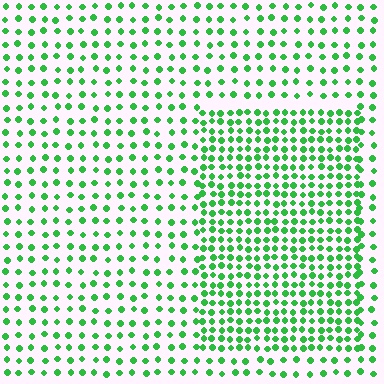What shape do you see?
I see a rectangle.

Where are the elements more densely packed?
The elements are more densely packed inside the rectangle boundary.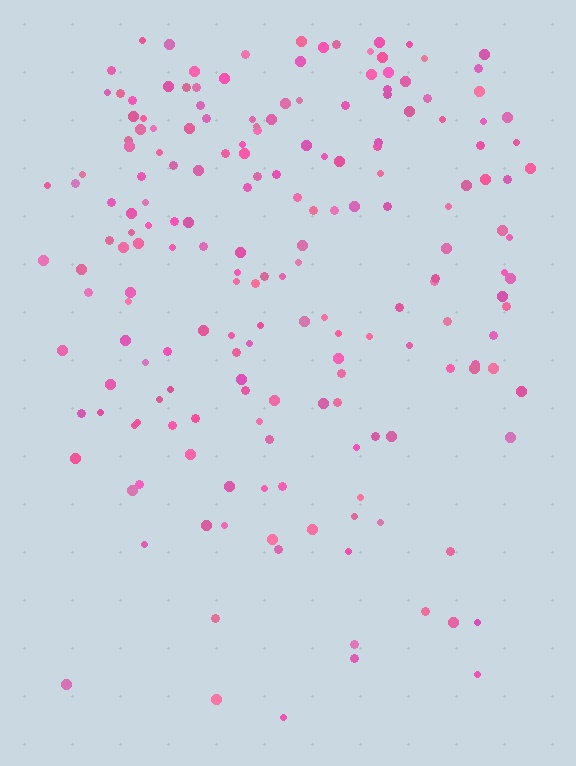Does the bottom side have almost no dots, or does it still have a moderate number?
Still a moderate number, just noticeably fewer than the top.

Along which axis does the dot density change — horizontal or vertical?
Vertical.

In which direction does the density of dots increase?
From bottom to top, with the top side densest.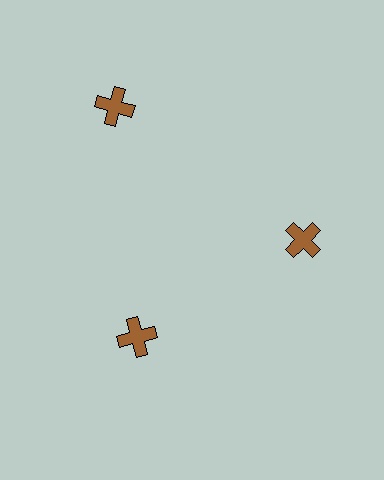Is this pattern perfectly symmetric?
No. The 3 brown crosses are arranged in a ring, but one element near the 11 o'clock position is pushed outward from the center, breaking the 3-fold rotational symmetry.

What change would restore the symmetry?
The symmetry would be restored by moving it inward, back onto the ring so that all 3 crosses sit at equal angles and equal distance from the center.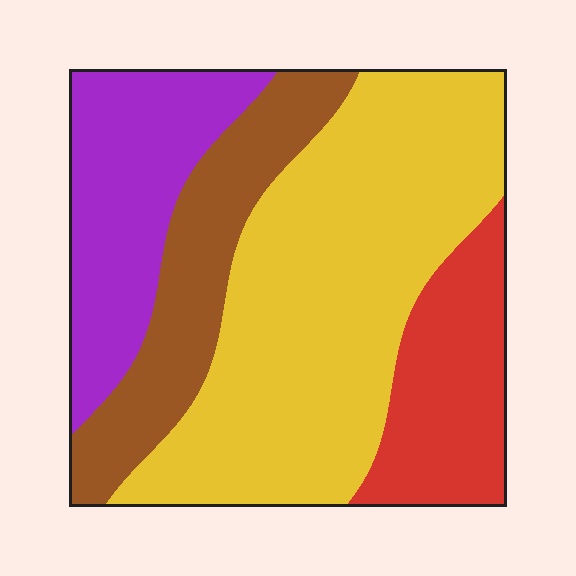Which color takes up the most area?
Yellow, at roughly 45%.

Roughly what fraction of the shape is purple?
Purple covers about 20% of the shape.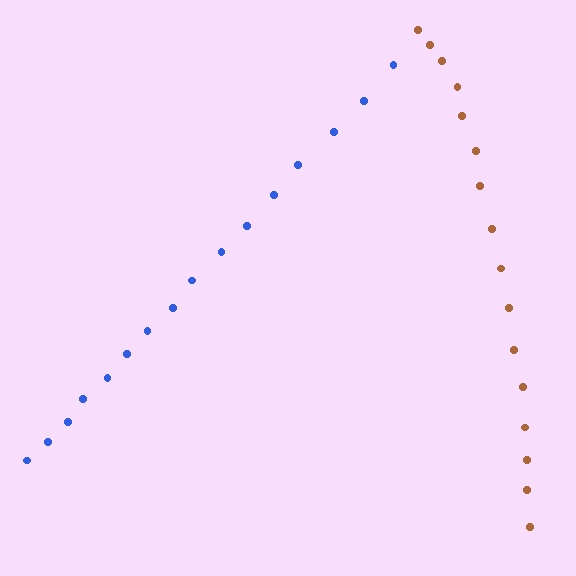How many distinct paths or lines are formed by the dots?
There are 2 distinct paths.